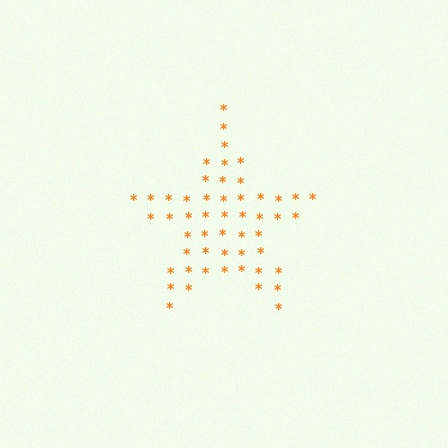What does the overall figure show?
The overall figure shows a star.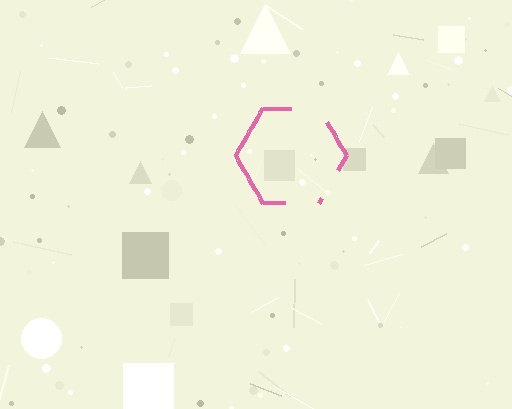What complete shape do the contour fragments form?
The contour fragments form a hexagon.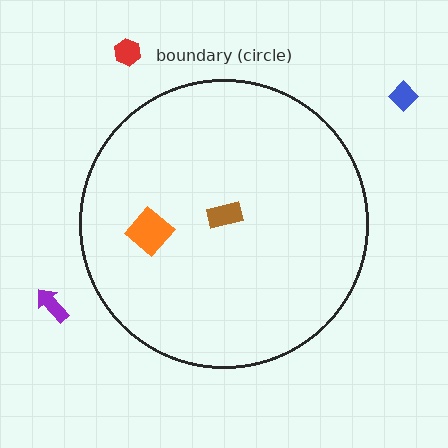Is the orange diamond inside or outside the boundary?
Inside.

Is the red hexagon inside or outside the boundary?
Outside.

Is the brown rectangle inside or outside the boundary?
Inside.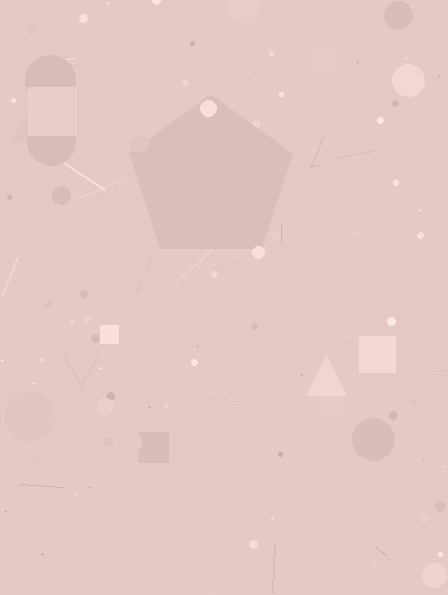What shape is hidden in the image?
A pentagon is hidden in the image.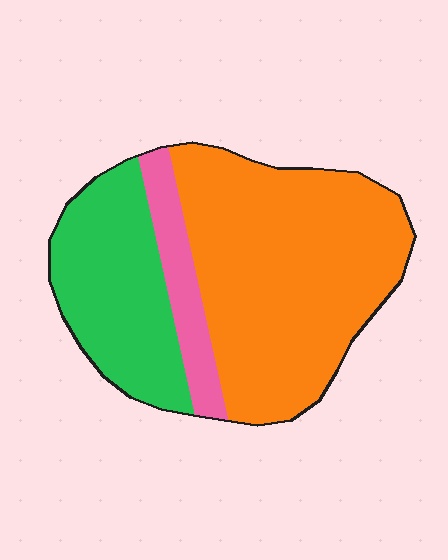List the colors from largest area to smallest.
From largest to smallest: orange, green, pink.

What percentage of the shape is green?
Green takes up about one third (1/3) of the shape.